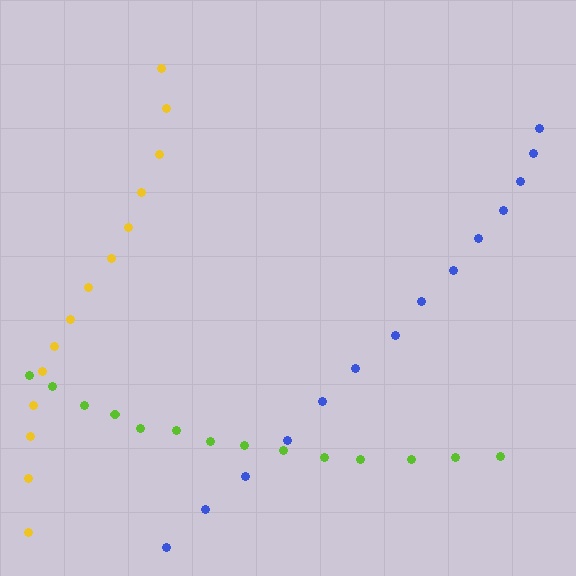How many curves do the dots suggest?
There are 3 distinct paths.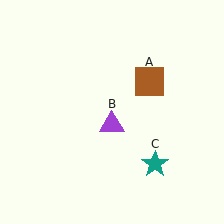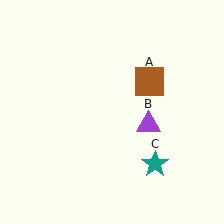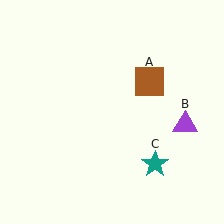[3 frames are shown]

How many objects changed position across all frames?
1 object changed position: purple triangle (object B).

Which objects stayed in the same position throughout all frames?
Brown square (object A) and teal star (object C) remained stationary.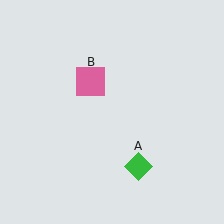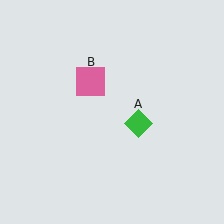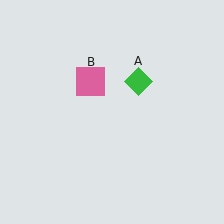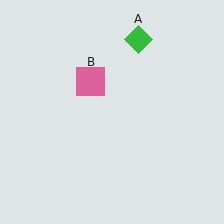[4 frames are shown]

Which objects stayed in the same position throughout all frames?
Pink square (object B) remained stationary.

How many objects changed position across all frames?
1 object changed position: green diamond (object A).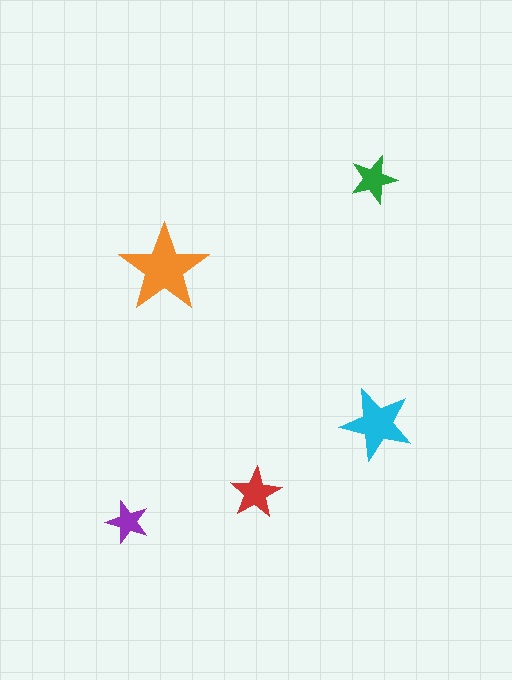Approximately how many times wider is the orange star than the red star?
About 1.5 times wider.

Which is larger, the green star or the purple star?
The green one.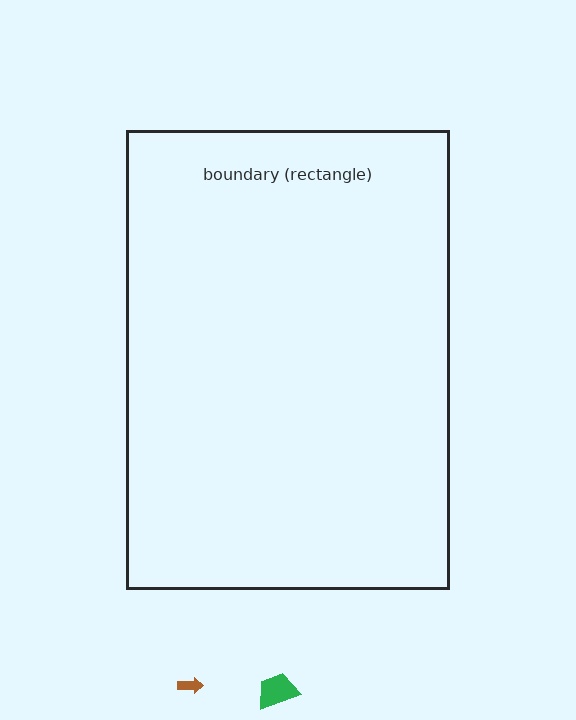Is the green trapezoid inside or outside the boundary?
Outside.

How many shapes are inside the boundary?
0 inside, 2 outside.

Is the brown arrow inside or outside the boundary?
Outside.